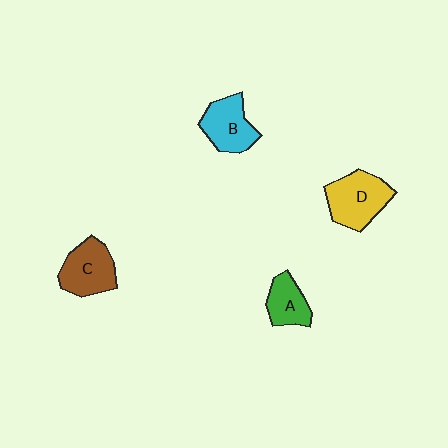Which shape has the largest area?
Shape D (yellow).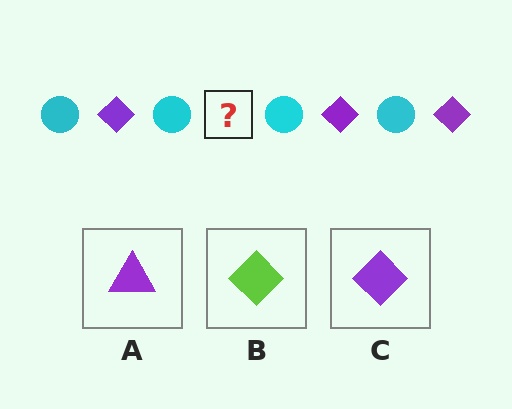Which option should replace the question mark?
Option C.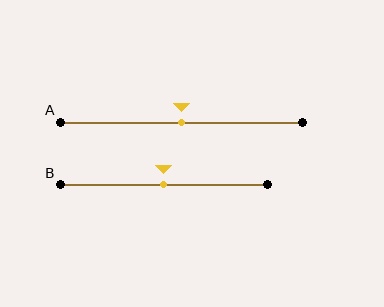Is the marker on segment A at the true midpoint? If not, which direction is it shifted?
Yes, the marker on segment A is at the true midpoint.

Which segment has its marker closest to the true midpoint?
Segment A has its marker closest to the true midpoint.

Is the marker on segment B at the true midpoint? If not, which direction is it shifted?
Yes, the marker on segment B is at the true midpoint.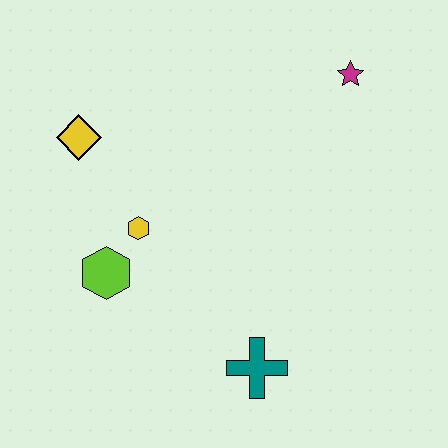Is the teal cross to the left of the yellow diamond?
No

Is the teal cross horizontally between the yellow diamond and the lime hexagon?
No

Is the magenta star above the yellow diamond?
Yes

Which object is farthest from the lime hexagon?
The magenta star is farthest from the lime hexagon.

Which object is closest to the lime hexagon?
The yellow hexagon is closest to the lime hexagon.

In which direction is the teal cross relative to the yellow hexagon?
The teal cross is below the yellow hexagon.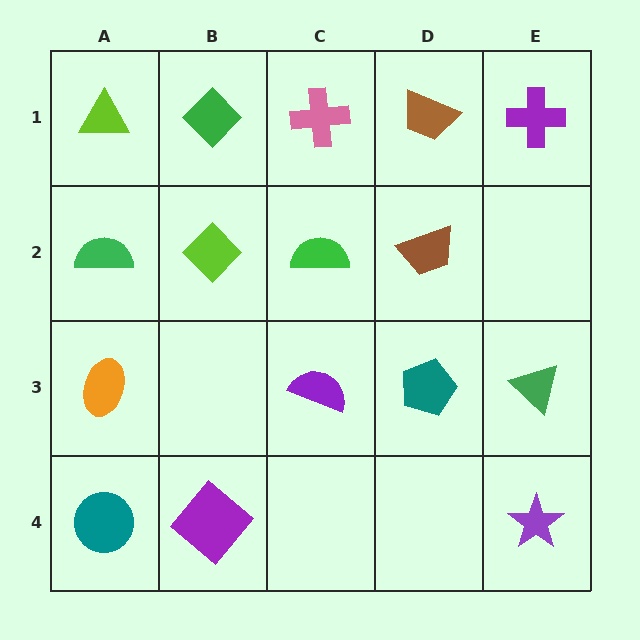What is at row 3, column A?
An orange ellipse.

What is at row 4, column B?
A purple diamond.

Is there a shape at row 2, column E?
No, that cell is empty.